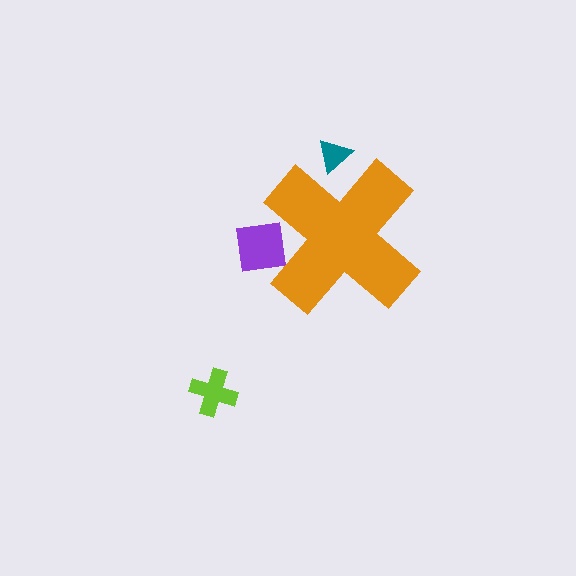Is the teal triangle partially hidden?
Yes, the teal triangle is partially hidden behind the orange cross.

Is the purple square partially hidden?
Yes, the purple square is partially hidden behind the orange cross.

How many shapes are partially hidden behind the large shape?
2 shapes are partially hidden.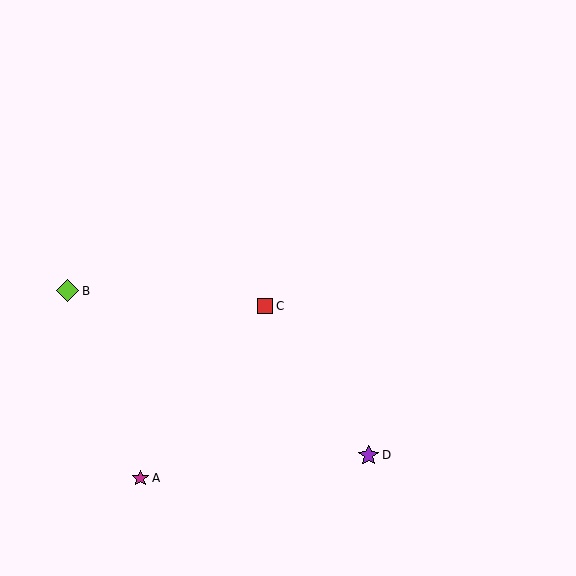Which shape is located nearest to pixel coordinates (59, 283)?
The lime diamond (labeled B) at (68, 291) is nearest to that location.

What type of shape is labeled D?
Shape D is a purple star.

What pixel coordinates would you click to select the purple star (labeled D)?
Click at (369, 455) to select the purple star D.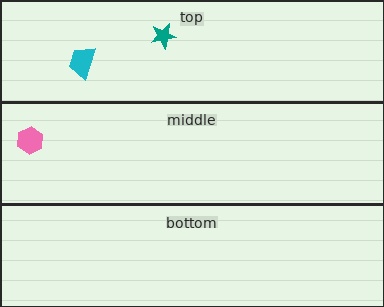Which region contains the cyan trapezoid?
The top region.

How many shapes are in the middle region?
1.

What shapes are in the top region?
The cyan trapezoid, the teal star.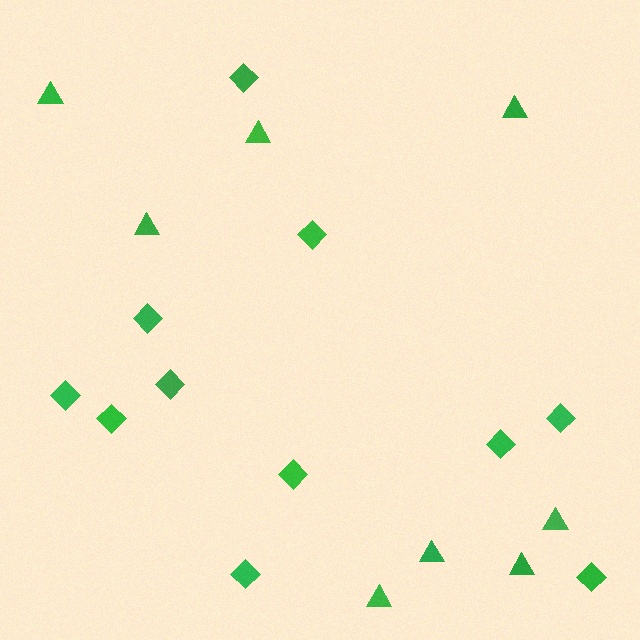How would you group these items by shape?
There are 2 groups: one group of diamonds (11) and one group of triangles (8).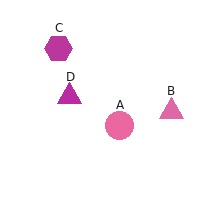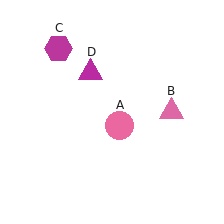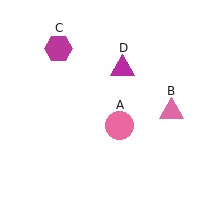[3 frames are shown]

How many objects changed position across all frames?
1 object changed position: magenta triangle (object D).